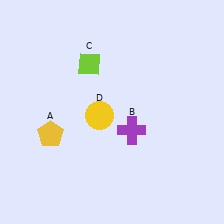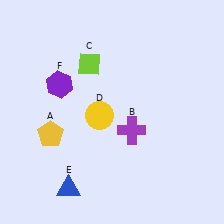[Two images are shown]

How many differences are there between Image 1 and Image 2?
There are 2 differences between the two images.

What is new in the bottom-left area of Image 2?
A blue triangle (E) was added in the bottom-left area of Image 2.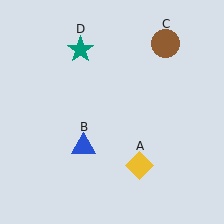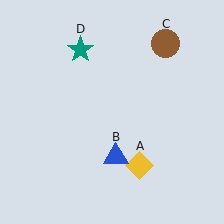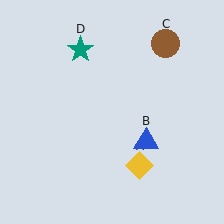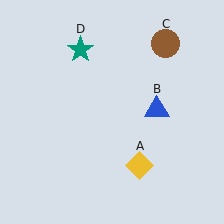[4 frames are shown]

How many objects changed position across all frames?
1 object changed position: blue triangle (object B).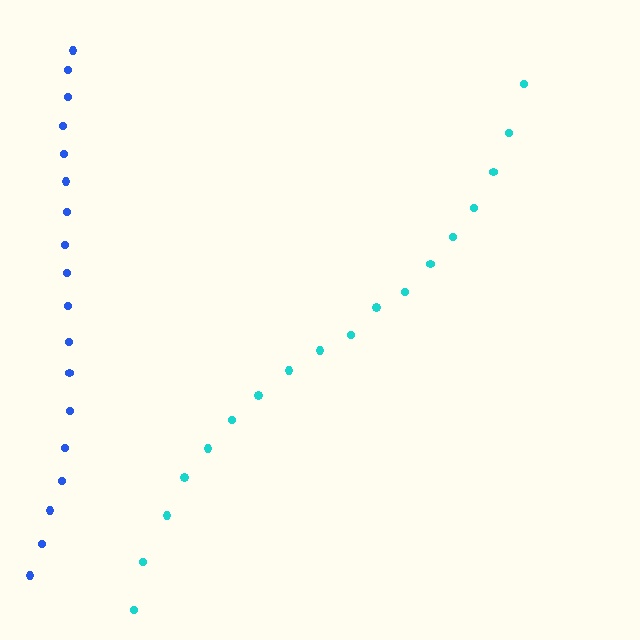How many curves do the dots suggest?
There are 2 distinct paths.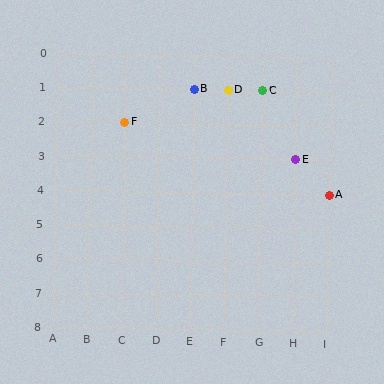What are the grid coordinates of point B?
Point B is at grid coordinates (E, 1).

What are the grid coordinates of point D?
Point D is at grid coordinates (F, 1).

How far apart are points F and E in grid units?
Points F and E are 5 columns and 1 row apart (about 5.1 grid units diagonally).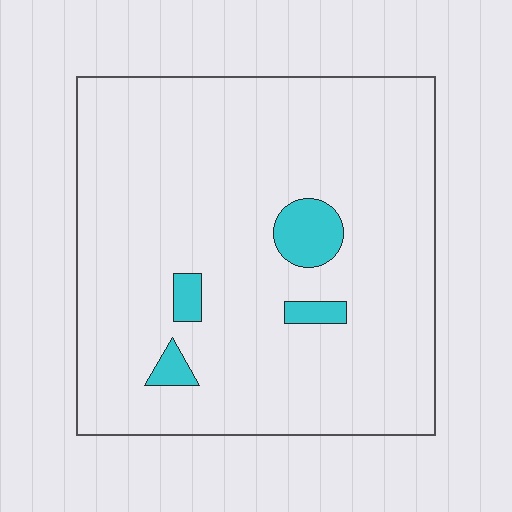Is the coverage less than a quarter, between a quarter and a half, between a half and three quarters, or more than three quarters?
Less than a quarter.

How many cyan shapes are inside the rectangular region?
4.